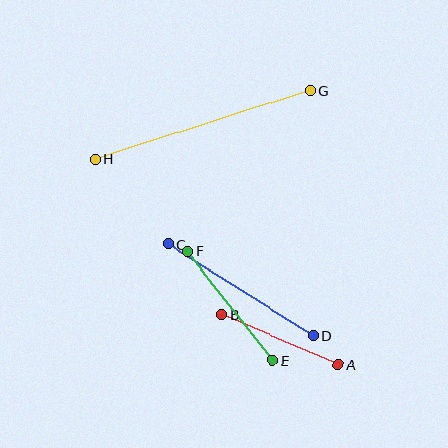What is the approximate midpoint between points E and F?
The midpoint is at approximately (230, 305) pixels.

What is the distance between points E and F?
The distance is approximately 138 pixels.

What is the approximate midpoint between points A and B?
The midpoint is at approximately (280, 340) pixels.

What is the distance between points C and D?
The distance is approximately 172 pixels.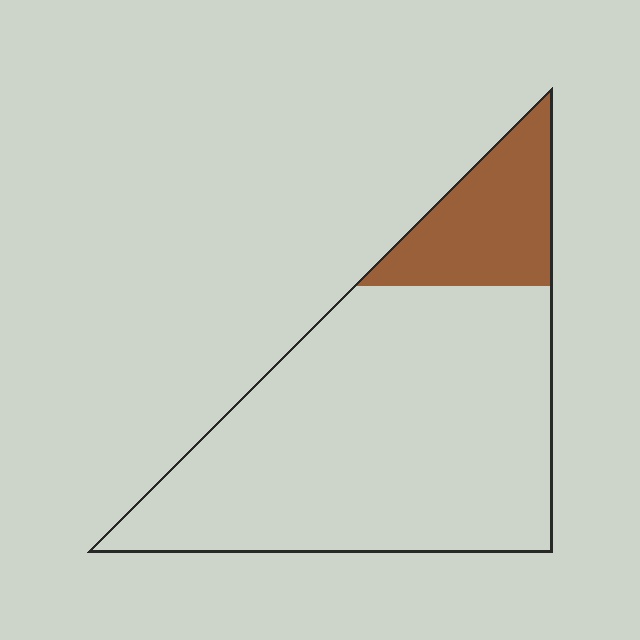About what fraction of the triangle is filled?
About one sixth (1/6).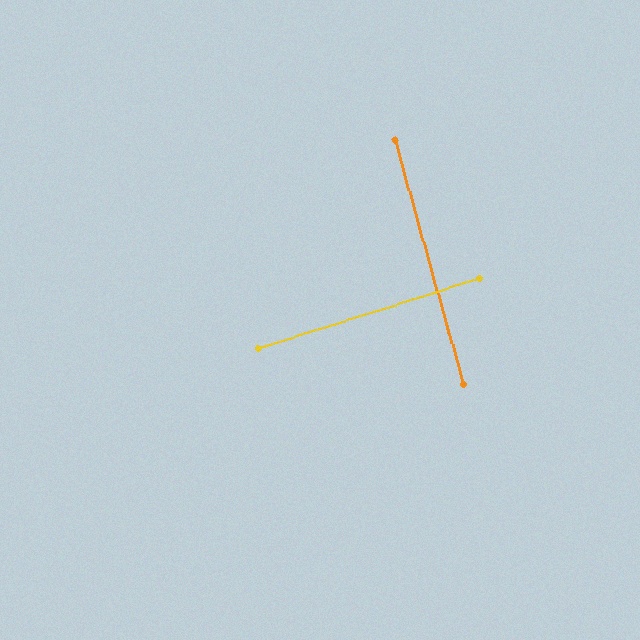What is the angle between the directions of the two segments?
Approximately 88 degrees.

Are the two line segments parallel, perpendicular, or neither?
Perpendicular — they meet at approximately 88°.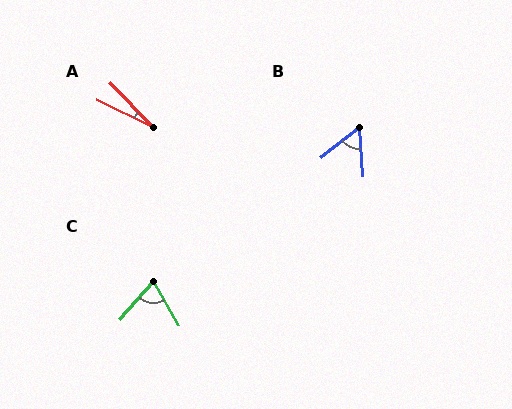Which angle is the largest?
C, at approximately 72 degrees.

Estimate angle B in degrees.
Approximately 56 degrees.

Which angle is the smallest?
A, at approximately 20 degrees.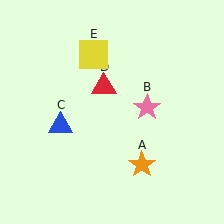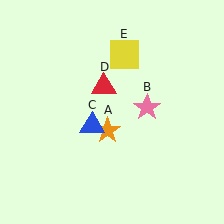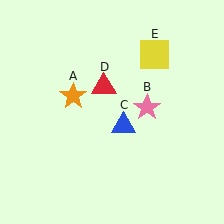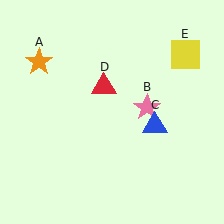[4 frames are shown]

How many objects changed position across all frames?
3 objects changed position: orange star (object A), blue triangle (object C), yellow square (object E).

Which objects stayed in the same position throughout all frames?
Pink star (object B) and red triangle (object D) remained stationary.